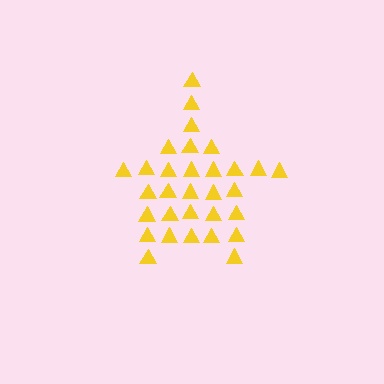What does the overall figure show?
The overall figure shows a star.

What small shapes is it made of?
It is made of small triangles.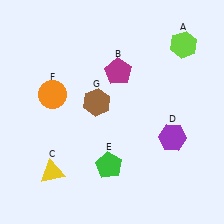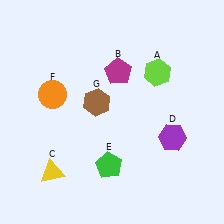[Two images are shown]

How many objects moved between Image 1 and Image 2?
1 object moved between the two images.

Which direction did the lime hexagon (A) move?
The lime hexagon (A) moved down.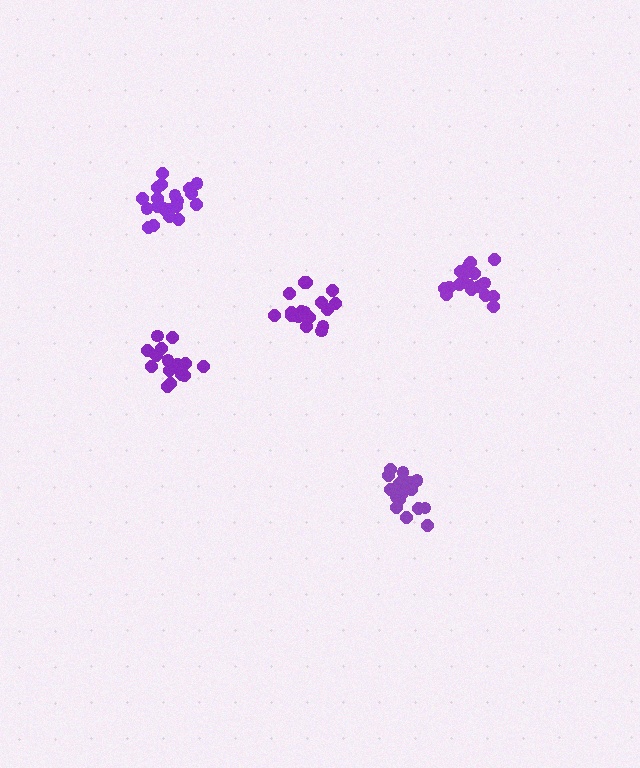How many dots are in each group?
Group 1: 16 dots, Group 2: 21 dots, Group 3: 17 dots, Group 4: 20 dots, Group 5: 19 dots (93 total).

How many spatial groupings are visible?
There are 5 spatial groupings.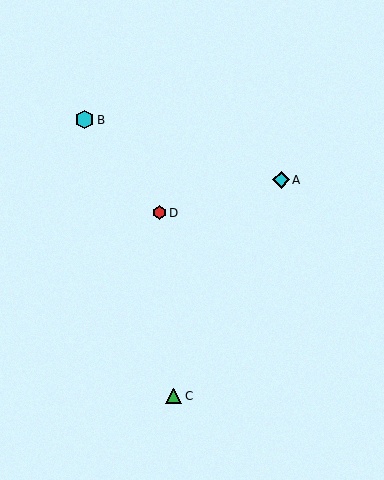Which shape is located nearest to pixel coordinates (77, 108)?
The cyan hexagon (labeled B) at (84, 120) is nearest to that location.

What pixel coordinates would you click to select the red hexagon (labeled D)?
Click at (160, 213) to select the red hexagon D.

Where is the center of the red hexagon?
The center of the red hexagon is at (160, 213).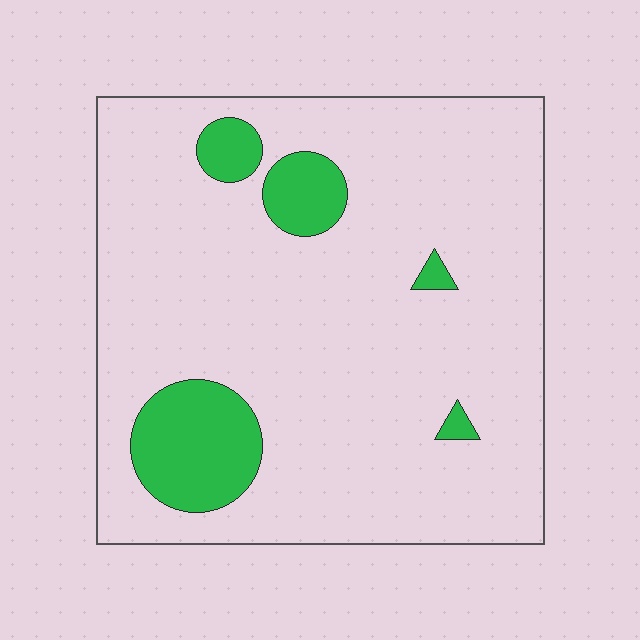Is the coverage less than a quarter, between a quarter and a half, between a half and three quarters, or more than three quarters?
Less than a quarter.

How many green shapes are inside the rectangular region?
5.